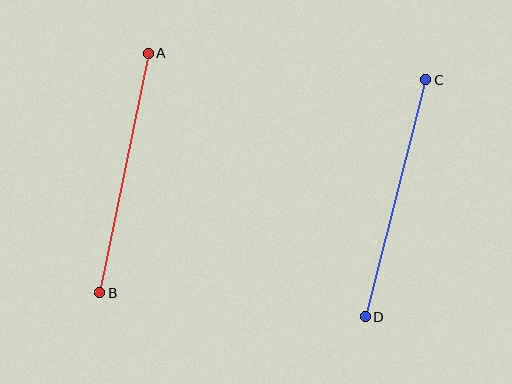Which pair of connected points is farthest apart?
Points A and B are farthest apart.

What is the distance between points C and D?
The distance is approximately 244 pixels.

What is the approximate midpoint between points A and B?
The midpoint is at approximately (124, 173) pixels.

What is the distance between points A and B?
The distance is approximately 244 pixels.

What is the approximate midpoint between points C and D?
The midpoint is at approximately (395, 198) pixels.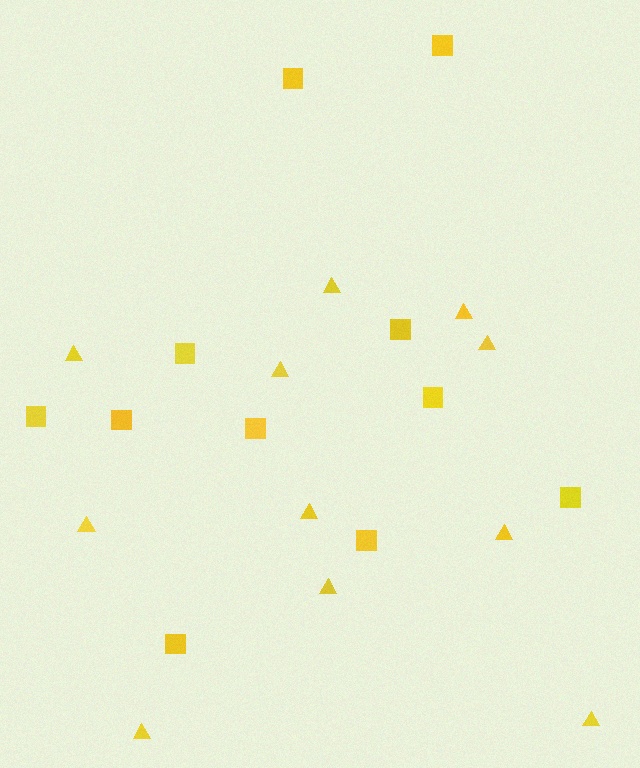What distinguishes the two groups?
There are 2 groups: one group of triangles (11) and one group of squares (11).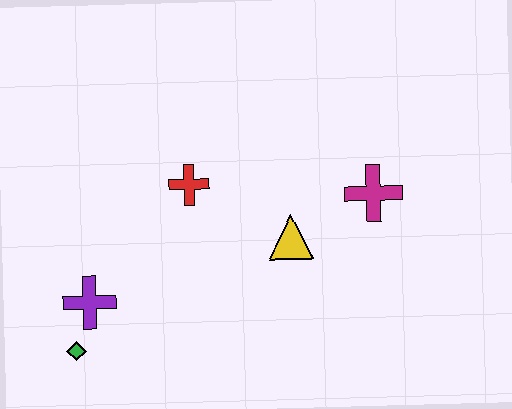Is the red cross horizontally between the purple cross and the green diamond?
No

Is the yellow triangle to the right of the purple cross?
Yes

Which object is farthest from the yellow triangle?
The green diamond is farthest from the yellow triangle.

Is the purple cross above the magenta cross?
No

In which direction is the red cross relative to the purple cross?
The red cross is above the purple cross.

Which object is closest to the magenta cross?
The yellow triangle is closest to the magenta cross.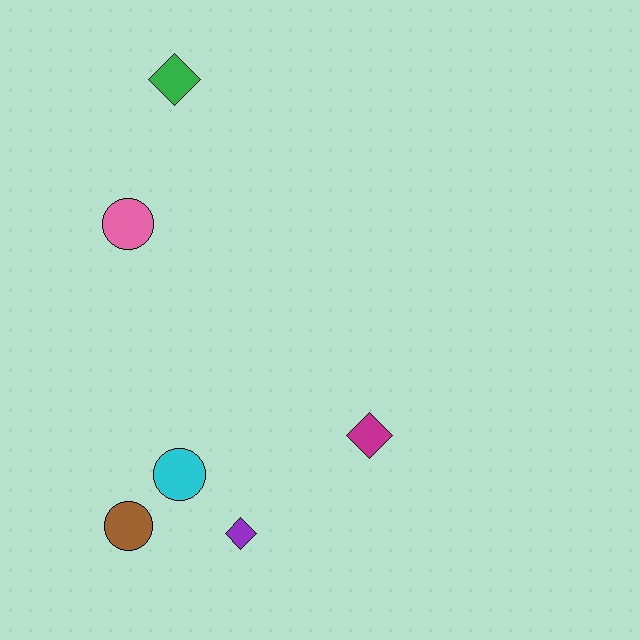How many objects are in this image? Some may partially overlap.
There are 6 objects.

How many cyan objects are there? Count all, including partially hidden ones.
There is 1 cyan object.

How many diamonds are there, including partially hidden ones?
There are 3 diamonds.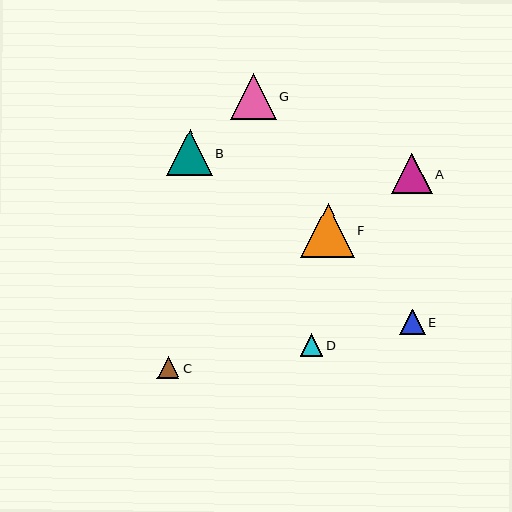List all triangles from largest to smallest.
From largest to smallest: F, G, B, A, E, D, C.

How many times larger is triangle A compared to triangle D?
Triangle A is approximately 1.8 times the size of triangle D.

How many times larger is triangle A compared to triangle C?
Triangle A is approximately 1.8 times the size of triangle C.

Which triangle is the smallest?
Triangle C is the smallest with a size of approximately 22 pixels.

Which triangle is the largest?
Triangle F is the largest with a size of approximately 54 pixels.